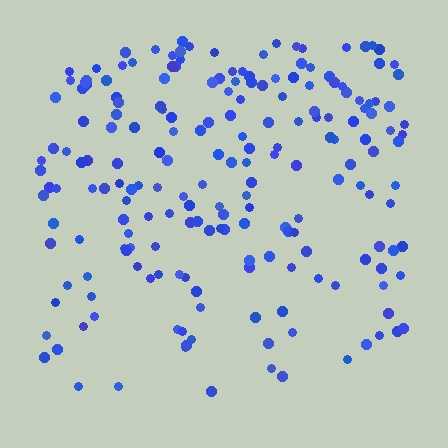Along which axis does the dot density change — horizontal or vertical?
Vertical.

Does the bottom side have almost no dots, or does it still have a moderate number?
Still a moderate number, just noticeably fewer than the top.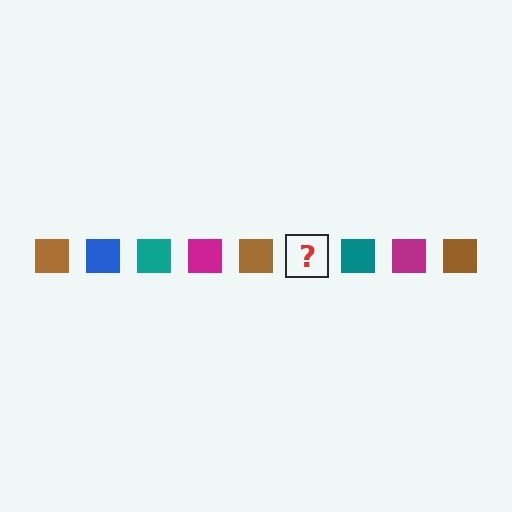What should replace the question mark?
The question mark should be replaced with a blue square.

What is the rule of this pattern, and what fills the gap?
The rule is that the pattern cycles through brown, blue, teal, magenta squares. The gap should be filled with a blue square.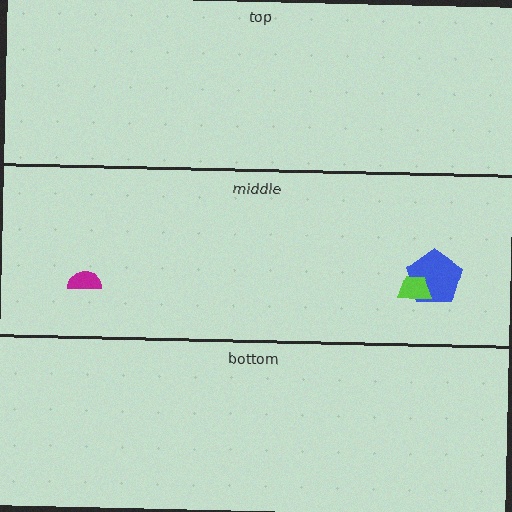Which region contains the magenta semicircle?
The middle region.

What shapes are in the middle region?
The blue pentagon, the magenta semicircle, the lime trapezoid.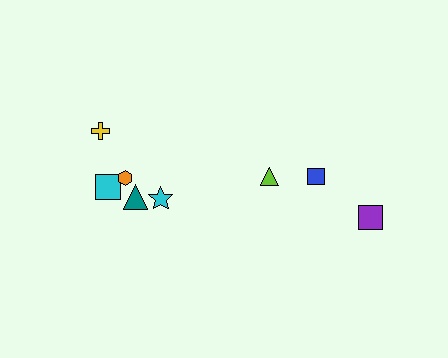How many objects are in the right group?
There are 3 objects.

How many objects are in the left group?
There are 5 objects.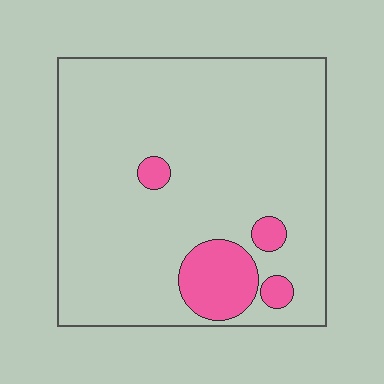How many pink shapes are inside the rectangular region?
4.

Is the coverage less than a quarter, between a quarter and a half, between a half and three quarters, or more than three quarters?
Less than a quarter.